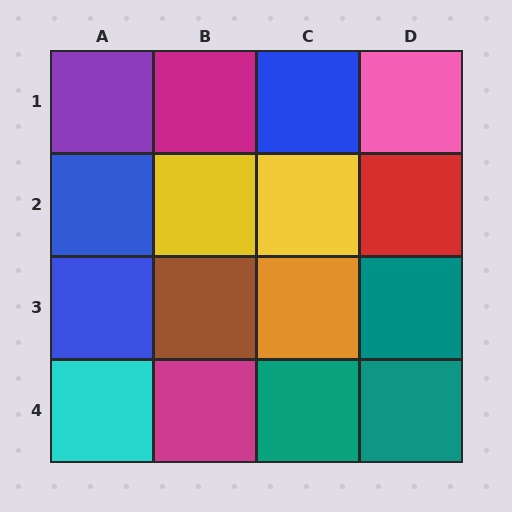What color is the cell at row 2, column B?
Yellow.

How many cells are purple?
1 cell is purple.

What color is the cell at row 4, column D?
Teal.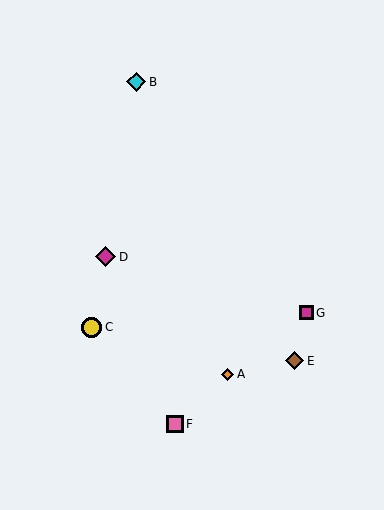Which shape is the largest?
The yellow circle (labeled C) is the largest.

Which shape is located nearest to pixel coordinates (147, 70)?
The cyan diamond (labeled B) at (136, 82) is nearest to that location.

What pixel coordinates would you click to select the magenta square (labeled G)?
Click at (306, 313) to select the magenta square G.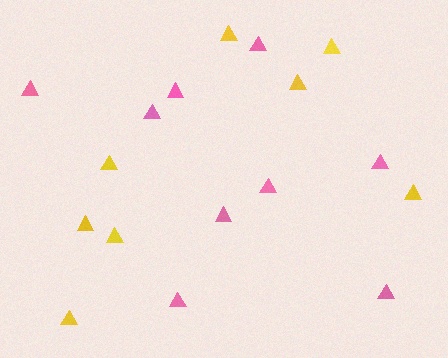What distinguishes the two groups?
There are 2 groups: one group of pink triangles (9) and one group of yellow triangles (8).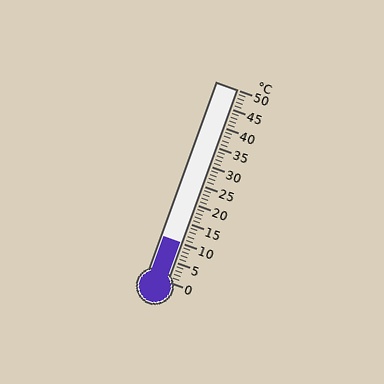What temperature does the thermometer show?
The thermometer shows approximately 10°C.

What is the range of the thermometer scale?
The thermometer scale ranges from 0°C to 50°C.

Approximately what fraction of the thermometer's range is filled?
The thermometer is filled to approximately 20% of its range.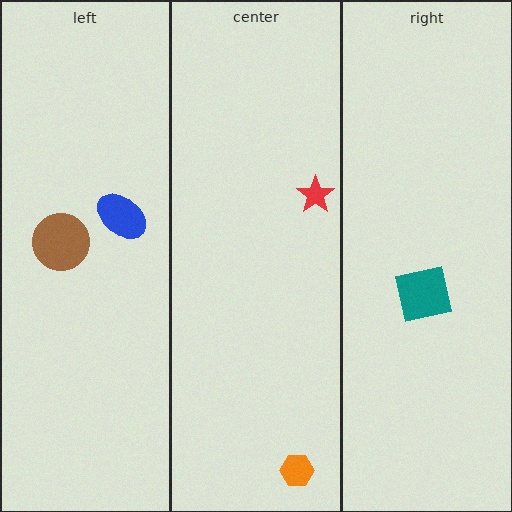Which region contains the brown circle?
The left region.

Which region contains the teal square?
The right region.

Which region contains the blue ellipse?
The left region.